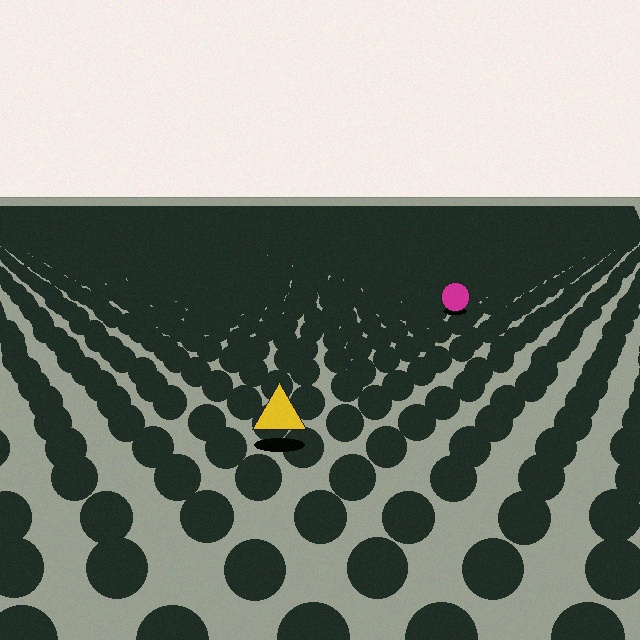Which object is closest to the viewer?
The yellow triangle is closest. The texture marks near it are larger and more spread out.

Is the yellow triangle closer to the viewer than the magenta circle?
Yes. The yellow triangle is closer — you can tell from the texture gradient: the ground texture is coarser near it.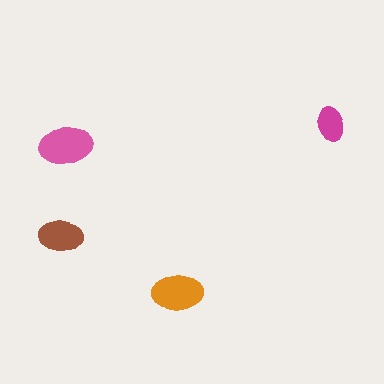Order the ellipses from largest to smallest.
the pink one, the orange one, the brown one, the magenta one.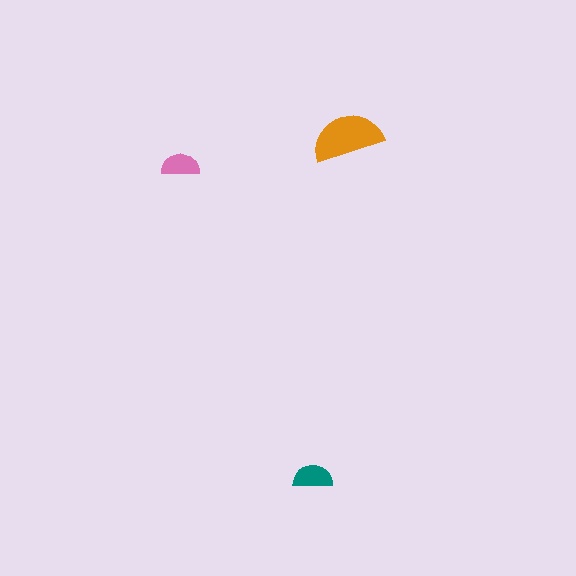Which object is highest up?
The orange semicircle is topmost.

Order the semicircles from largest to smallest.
the orange one, the teal one, the pink one.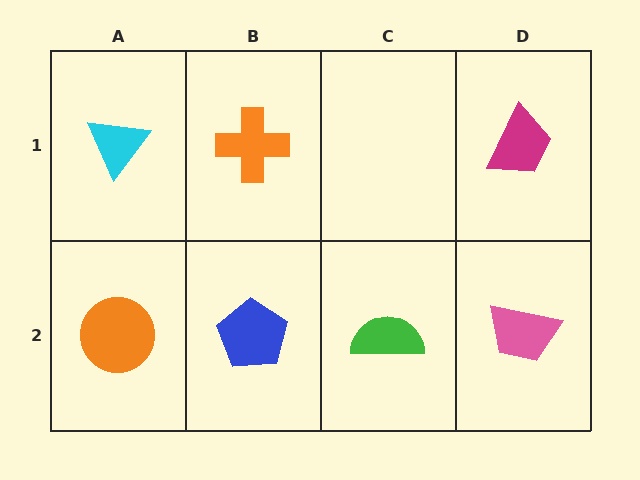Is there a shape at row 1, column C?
No, that cell is empty.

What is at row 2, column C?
A green semicircle.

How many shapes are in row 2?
4 shapes.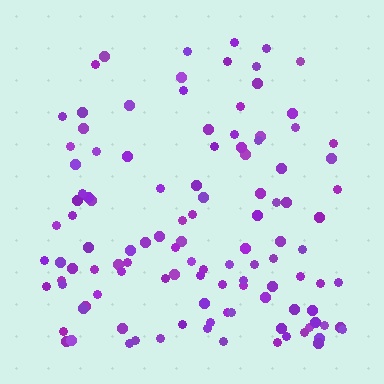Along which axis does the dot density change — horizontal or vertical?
Vertical.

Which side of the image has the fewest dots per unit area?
The top.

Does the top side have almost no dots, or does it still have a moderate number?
Still a moderate number, just noticeably fewer than the bottom.